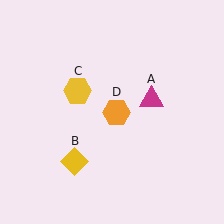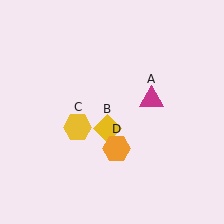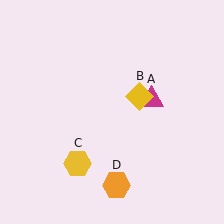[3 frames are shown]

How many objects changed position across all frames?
3 objects changed position: yellow diamond (object B), yellow hexagon (object C), orange hexagon (object D).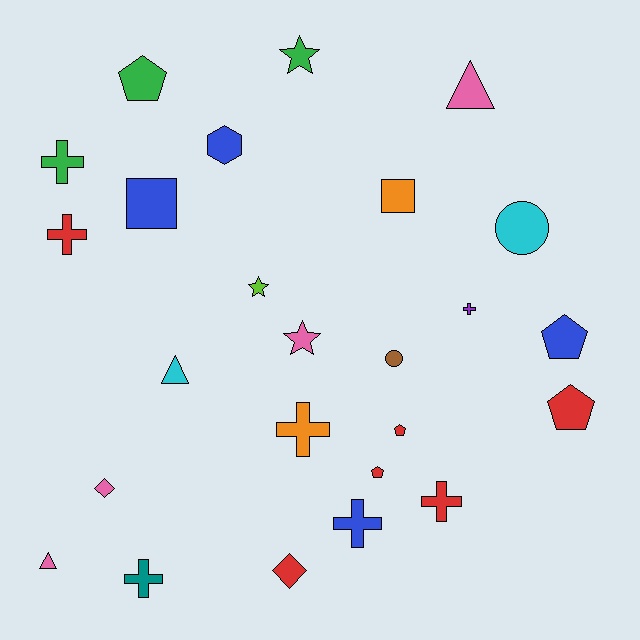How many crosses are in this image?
There are 7 crosses.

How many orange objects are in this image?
There are 2 orange objects.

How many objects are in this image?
There are 25 objects.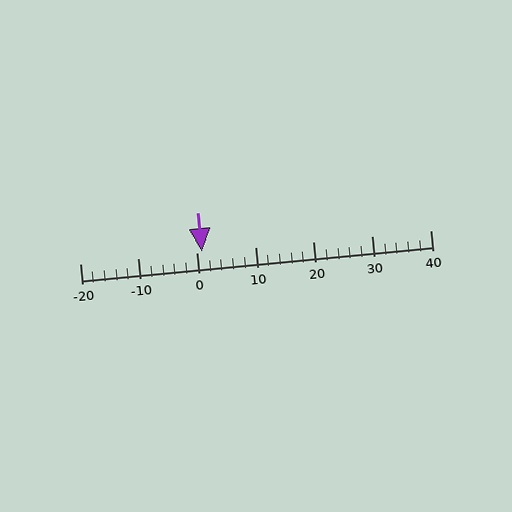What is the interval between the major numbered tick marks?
The major tick marks are spaced 10 units apart.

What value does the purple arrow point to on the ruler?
The purple arrow points to approximately 1.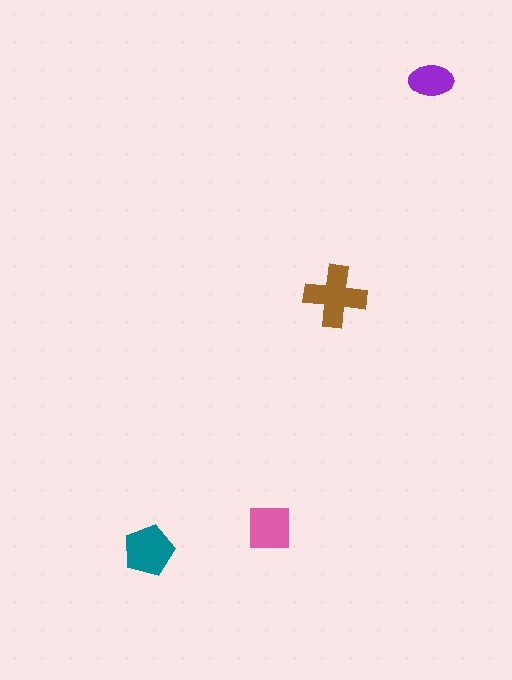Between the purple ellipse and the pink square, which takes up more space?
The pink square.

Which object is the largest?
The brown cross.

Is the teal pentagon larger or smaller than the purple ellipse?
Larger.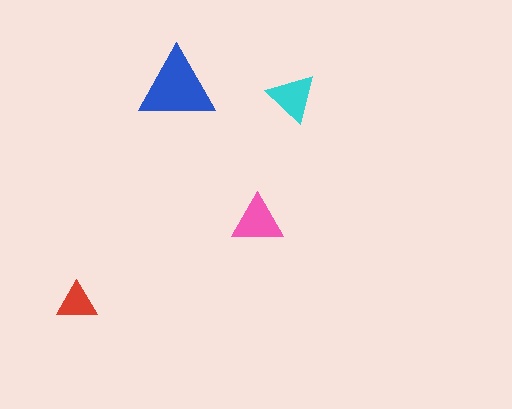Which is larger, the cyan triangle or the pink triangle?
The pink one.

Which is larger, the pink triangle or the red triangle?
The pink one.